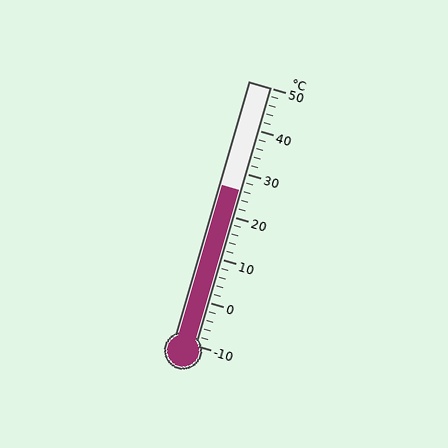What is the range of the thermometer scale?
The thermometer scale ranges from -10°C to 50°C.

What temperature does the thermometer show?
The thermometer shows approximately 26°C.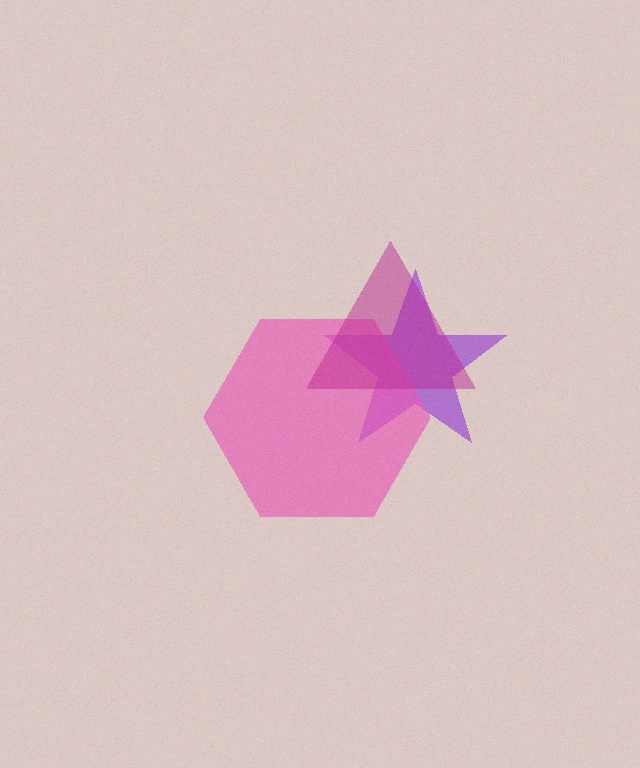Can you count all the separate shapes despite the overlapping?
Yes, there are 3 separate shapes.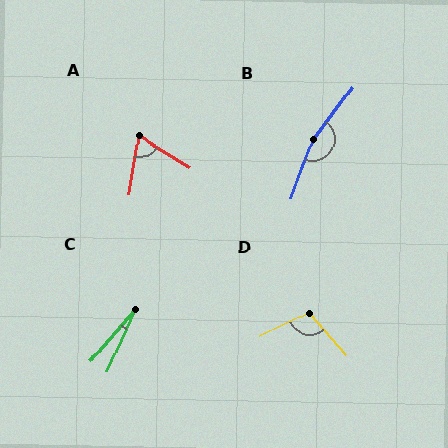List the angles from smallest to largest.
C (16°), A (67°), D (106°), B (163°).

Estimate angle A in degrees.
Approximately 67 degrees.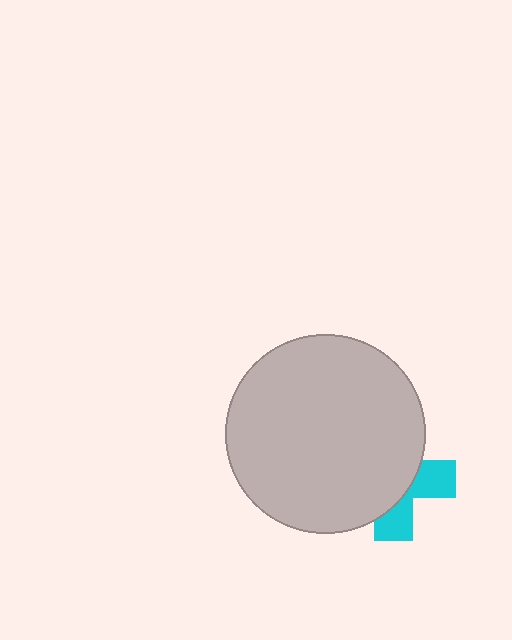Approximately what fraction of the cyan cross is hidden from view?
Roughly 64% of the cyan cross is hidden behind the light gray circle.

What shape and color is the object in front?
The object in front is a light gray circle.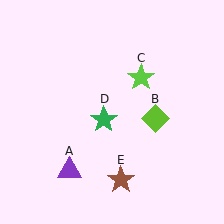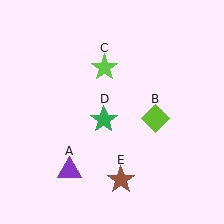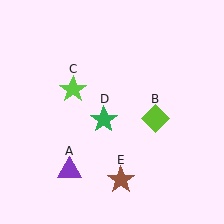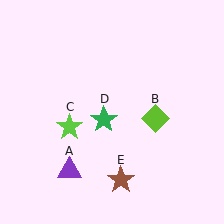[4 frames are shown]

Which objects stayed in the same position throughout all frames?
Purple triangle (object A) and lime diamond (object B) and green star (object D) and brown star (object E) remained stationary.